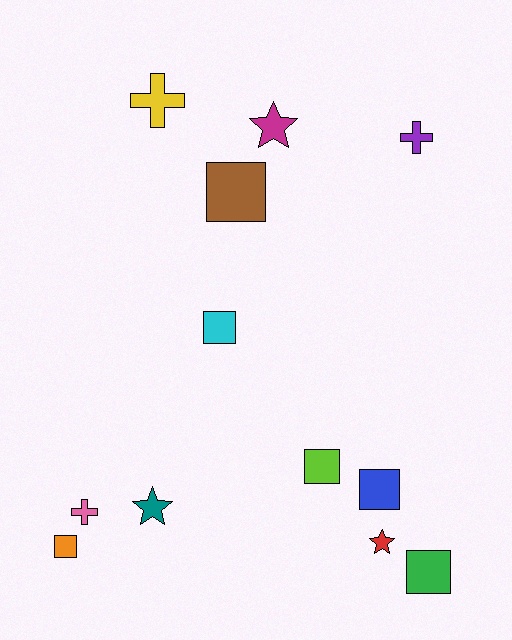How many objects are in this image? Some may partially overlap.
There are 12 objects.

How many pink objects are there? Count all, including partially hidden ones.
There is 1 pink object.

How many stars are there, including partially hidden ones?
There are 3 stars.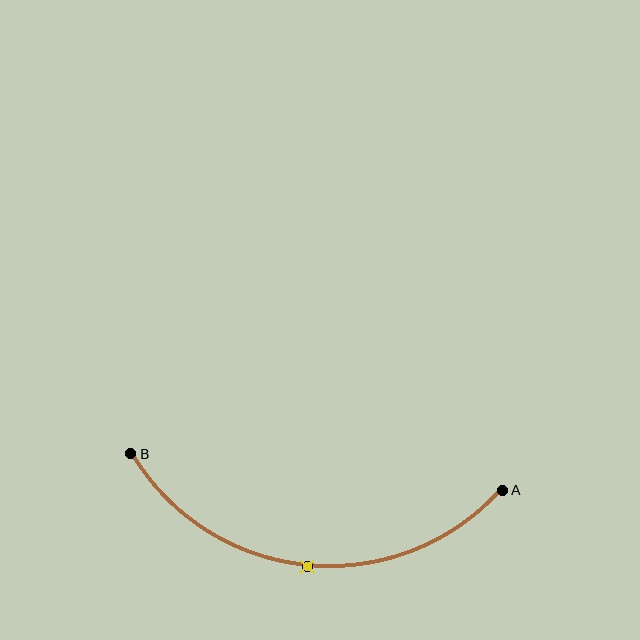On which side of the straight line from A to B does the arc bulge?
The arc bulges below the straight line connecting A and B.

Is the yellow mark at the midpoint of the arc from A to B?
Yes. The yellow mark lies on the arc at equal arc-length from both A and B — it is the arc midpoint.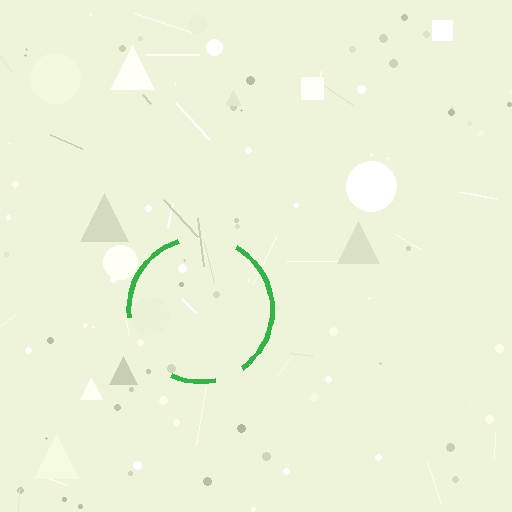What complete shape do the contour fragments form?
The contour fragments form a circle.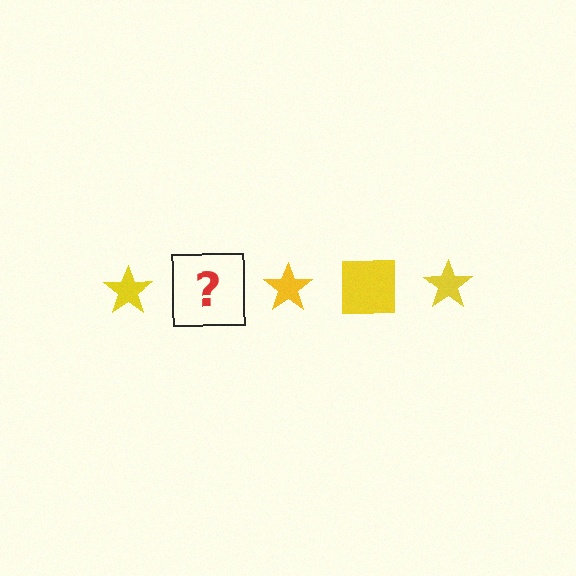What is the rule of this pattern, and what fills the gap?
The rule is that the pattern cycles through star, square shapes in yellow. The gap should be filled with a yellow square.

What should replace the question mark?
The question mark should be replaced with a yellow square.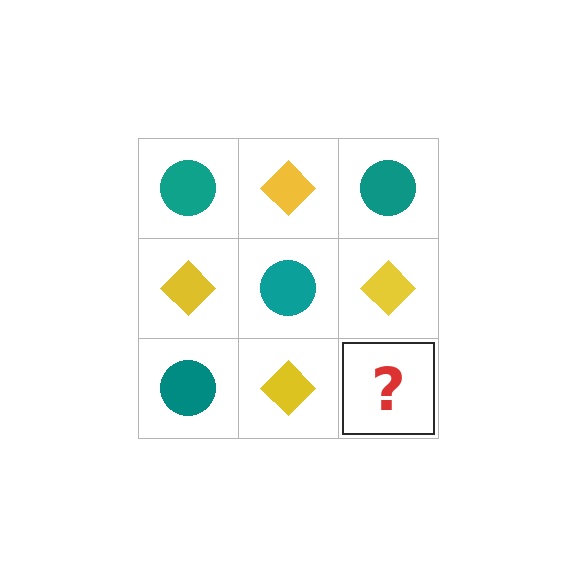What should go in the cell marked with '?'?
The missing cell should contain a teal circle.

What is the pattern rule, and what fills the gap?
The rule is that it alternates teal circle and yellow diamond in a checkerboard pattern. The gap should be filled with a teal circle.